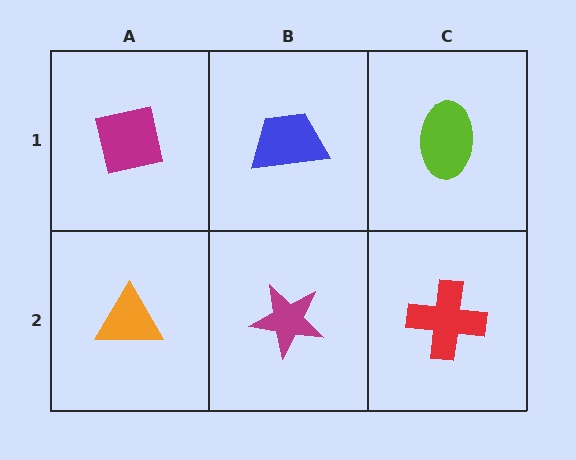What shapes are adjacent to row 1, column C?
A red cross (row 2, column C), a blue trapezoid (row 1, column B).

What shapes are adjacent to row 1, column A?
An orange triangle (row 2, column A), a blue trapezoid (row 1, column B).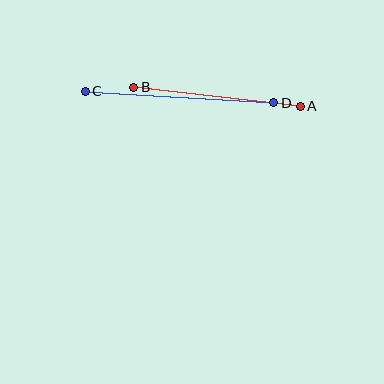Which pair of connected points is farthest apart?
Points C and D are farthest apart.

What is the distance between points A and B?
The distance is approximately 168 pixels.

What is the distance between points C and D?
The distance is approximately 189 pixels.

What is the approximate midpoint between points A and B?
The midpoint is at approximately (217, 97) pixels.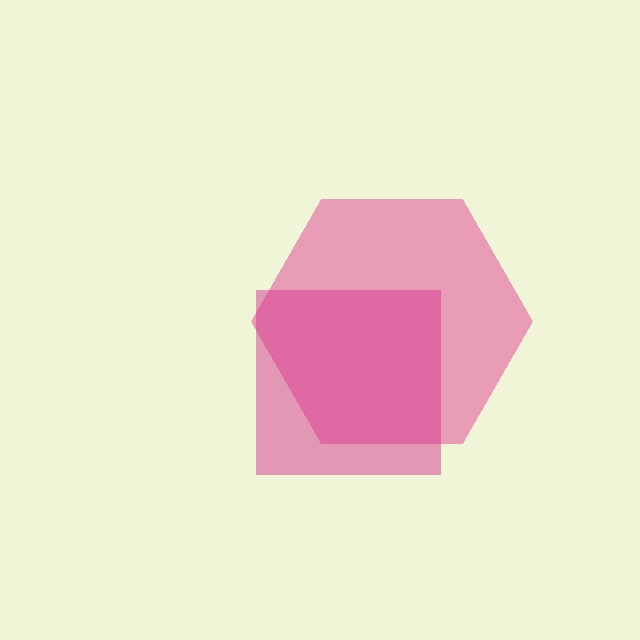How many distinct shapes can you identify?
There are 2 distinct shapes: a pink hexagon, a magenta square.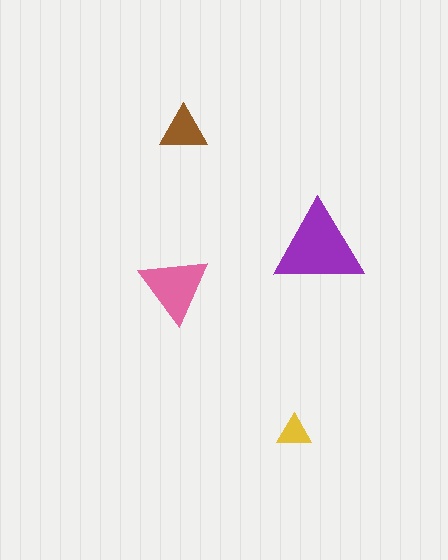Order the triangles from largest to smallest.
the purple one, the pink one, the brown one, the yellow one.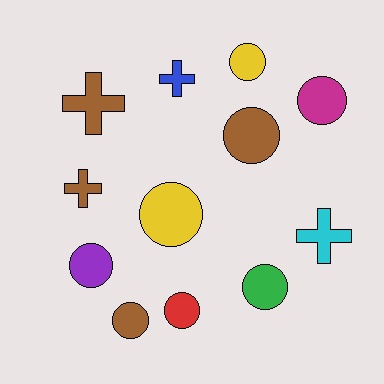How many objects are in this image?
There are 12 objects.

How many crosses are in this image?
There are 4 crosses.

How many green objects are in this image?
There is 1 green object.